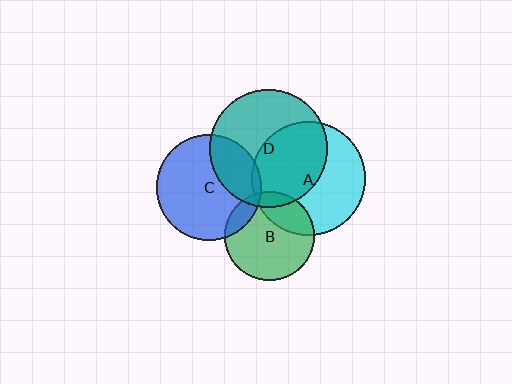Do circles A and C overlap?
Yes.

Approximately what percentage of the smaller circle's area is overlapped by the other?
Approximately 5%.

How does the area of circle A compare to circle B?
Approximately 1.6 times.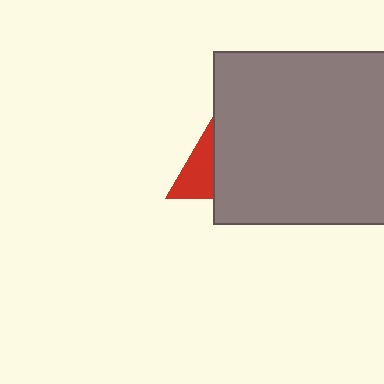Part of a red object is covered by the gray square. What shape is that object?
It is a triangle.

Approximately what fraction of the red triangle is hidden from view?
Roughly 54% of the red triangle is hidden behind the gray square.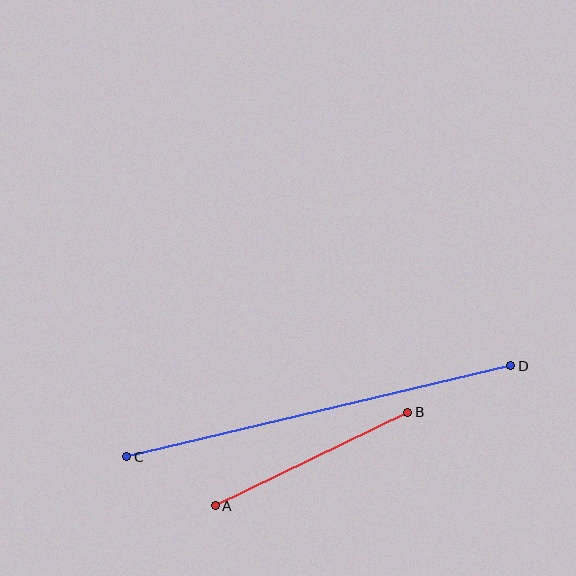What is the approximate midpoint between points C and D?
The midpoint is at approximately (319, 411) pixels.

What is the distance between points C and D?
The distance is approximately 395 pixels.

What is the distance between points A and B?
The distance is approximately 214 pixels.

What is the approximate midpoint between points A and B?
The midpoint is at approximately (312, 459) pixels.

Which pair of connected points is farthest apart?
Points C and D are farthest apart.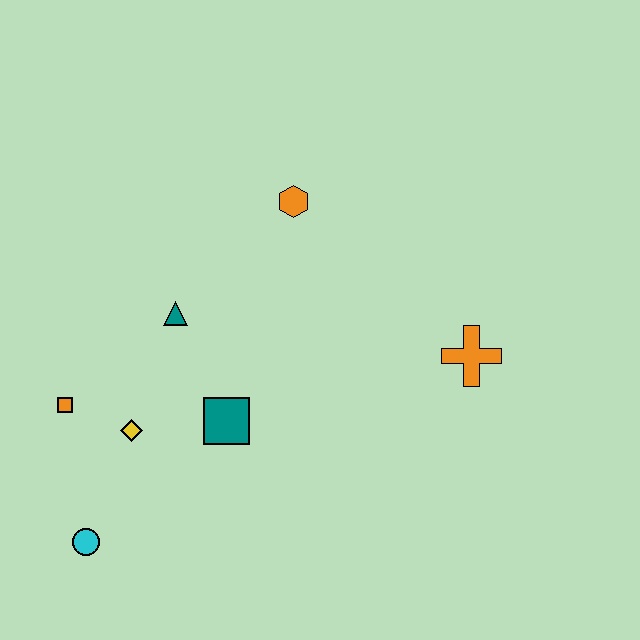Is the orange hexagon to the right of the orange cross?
No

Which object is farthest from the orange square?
The orange cross is farthest from the orange square.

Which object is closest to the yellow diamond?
The orange square is closest to the yellow diamond.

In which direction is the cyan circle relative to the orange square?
The cyan circle is below the orange square.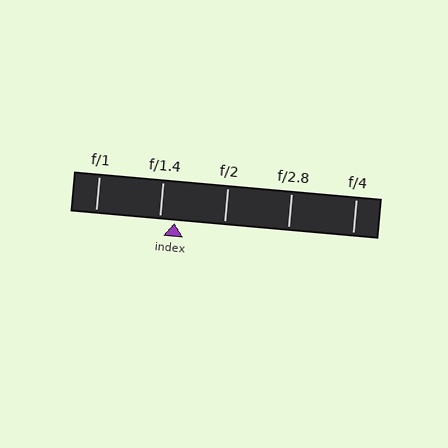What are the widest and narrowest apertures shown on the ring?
The widest aperture shown is f/1 and the narrowest is f/4.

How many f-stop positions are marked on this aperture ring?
There are 5 f-stop positions marked.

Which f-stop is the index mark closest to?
The index mark is closest to f/1.4.